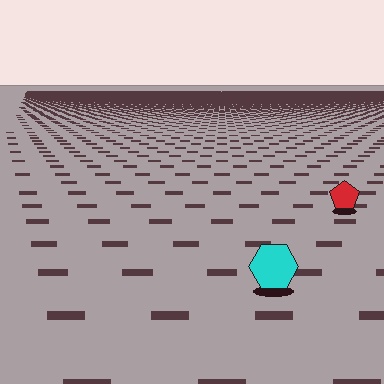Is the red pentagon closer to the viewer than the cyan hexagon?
No. The cyan hexagon is closer — you can tell from the texture gradient: the ground texture is coarser near it.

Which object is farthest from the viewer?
The red pentagon is farthest from the viewer. It appears smaller and the ground texture around it is denser.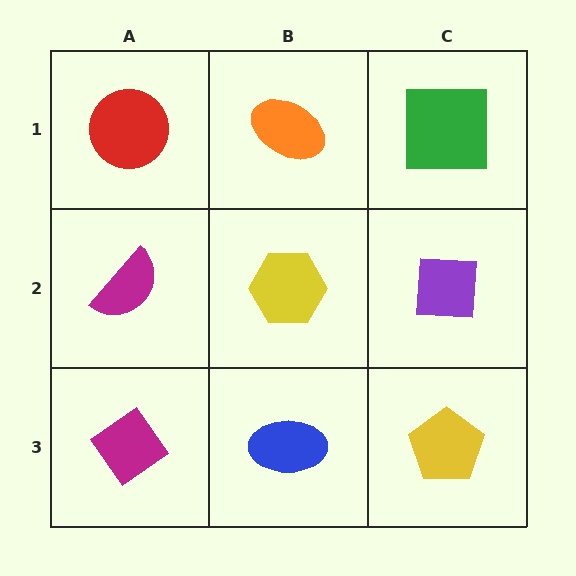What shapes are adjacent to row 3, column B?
A yellow hexagon (row 2, column B), a magenta diamond (row 3, column A), a yellow pentagon (row 3, column C).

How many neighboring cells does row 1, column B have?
3.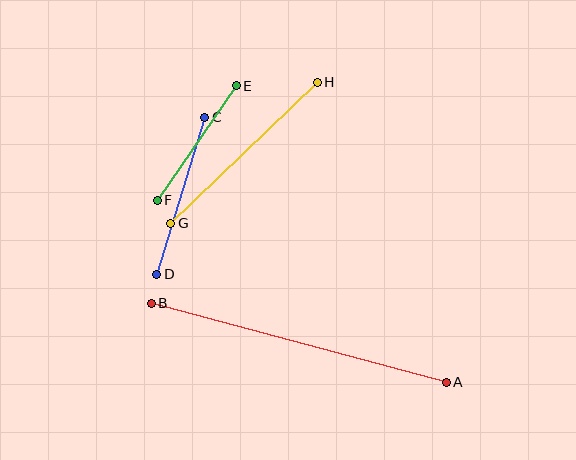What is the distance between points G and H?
The distance is approximately 203 pixels.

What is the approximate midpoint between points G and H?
The midpoint is at approximately (244, 153) pixels.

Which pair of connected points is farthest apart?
Points A and B are farthest apart.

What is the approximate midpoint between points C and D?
The midpoint is at approximately (181, 196) pixels.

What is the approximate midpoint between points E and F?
The midpoint is at approximately (197, 143) pixels.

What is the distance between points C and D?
The distance is approximately 164 pixels.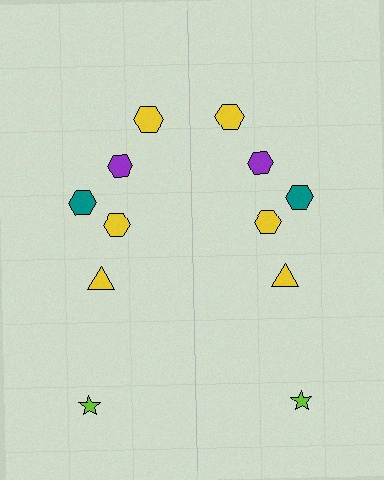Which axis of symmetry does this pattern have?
The pattern has a vertical axis of symmetry running through the center of the image.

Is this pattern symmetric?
Yes, this pattern has bilateral (reflection) symmetry.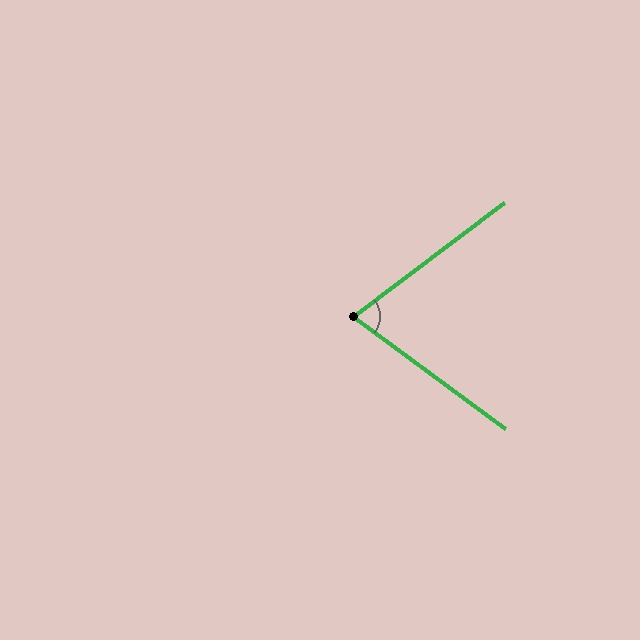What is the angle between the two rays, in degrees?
Approximately 74 degrees.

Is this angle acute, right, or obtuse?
It is acute.